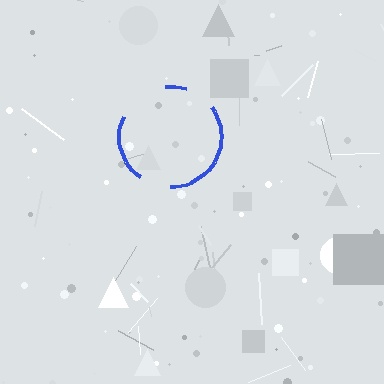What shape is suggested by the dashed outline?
The dashed outline suggests a circle.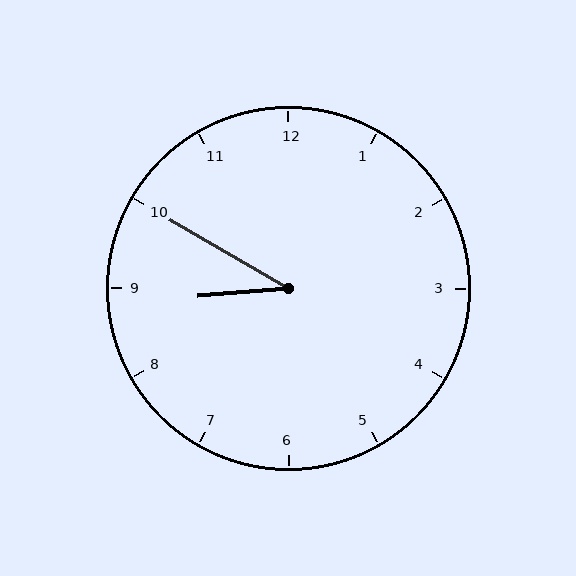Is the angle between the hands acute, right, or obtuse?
It is acute.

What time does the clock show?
8:50.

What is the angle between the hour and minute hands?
Approximately 35 degrees.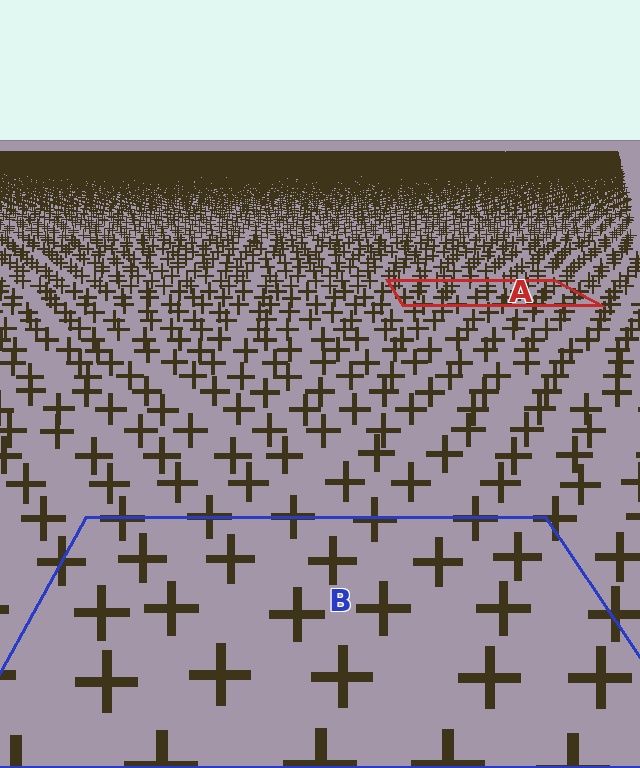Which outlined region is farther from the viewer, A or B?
Region A is farther from the viewer — the texture elements inside it appear smaller and more densely packed.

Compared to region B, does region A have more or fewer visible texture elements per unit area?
Region A has more texture elements per unit area — they are packed more densely because it is farther away.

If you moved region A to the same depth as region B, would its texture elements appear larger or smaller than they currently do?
They would appear larger. At a closer depth, the same texture elements are projected at a bigger on-screen size.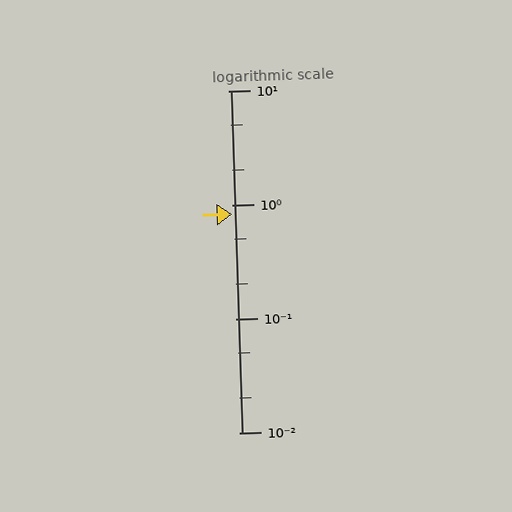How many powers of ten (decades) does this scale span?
The scale spans 3 decades, from 0.01 to 10.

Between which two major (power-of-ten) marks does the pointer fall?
The pointer is between 0.1 and 1.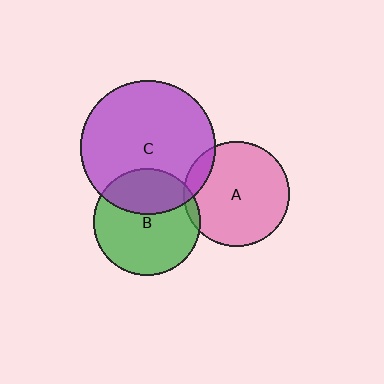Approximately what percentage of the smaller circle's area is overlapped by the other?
Approximately 35%.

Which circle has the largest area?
Circle C (purple).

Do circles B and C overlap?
Yes.